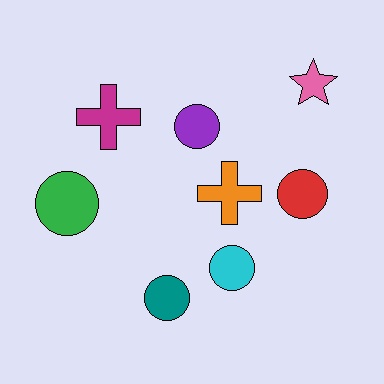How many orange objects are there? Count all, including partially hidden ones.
There is 1 orange object.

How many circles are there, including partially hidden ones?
There are 5 circles.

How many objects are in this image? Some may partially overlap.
There are 8 objects.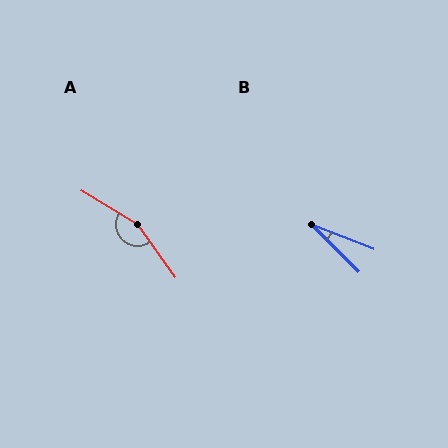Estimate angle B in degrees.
Approximately 24 degrees.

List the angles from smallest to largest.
B (24°), A (157°).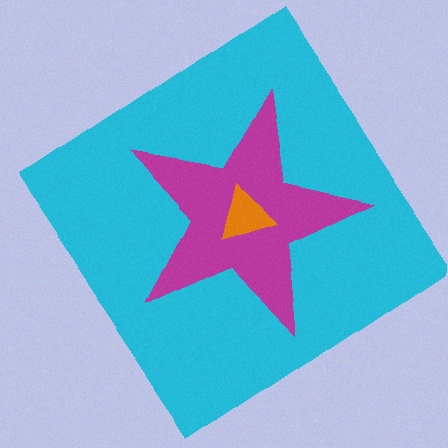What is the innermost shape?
The orange triangle.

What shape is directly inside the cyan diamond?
The magenta star.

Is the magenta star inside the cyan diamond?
Yes.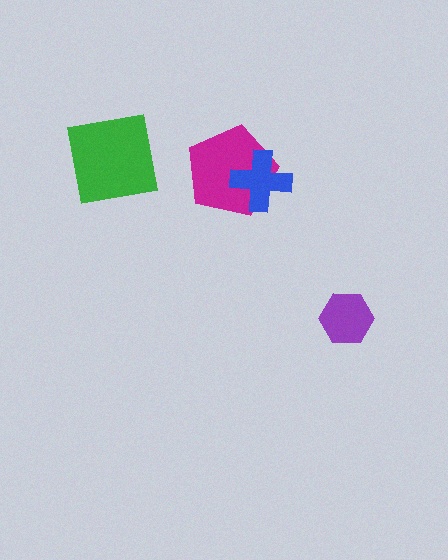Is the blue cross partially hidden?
No, no other shape covers it.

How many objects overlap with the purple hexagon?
0 objects overlap with the purple hexagon.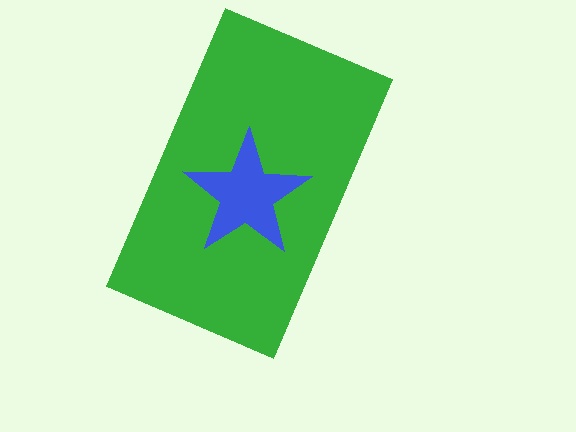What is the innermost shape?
The blue star.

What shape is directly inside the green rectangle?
The blue star.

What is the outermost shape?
The green rectangle.